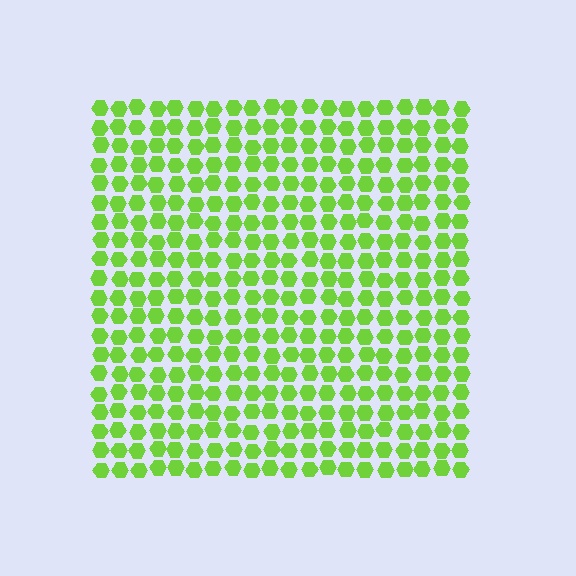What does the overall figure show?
The overall figure shows a square.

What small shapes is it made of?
It is made of small hexagons.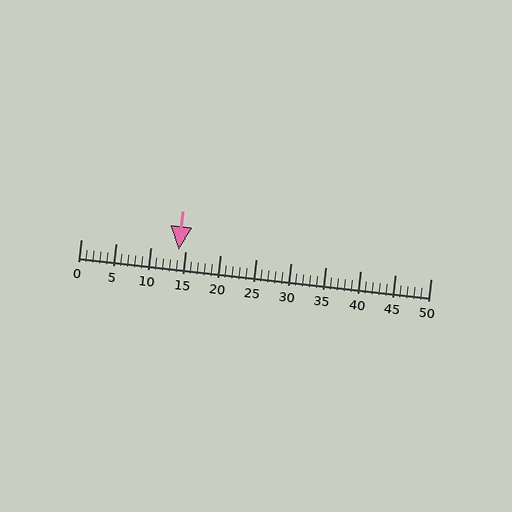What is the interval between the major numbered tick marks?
The major tick marks are spaced 5 units apart.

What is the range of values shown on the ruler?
The ruler shows values from 0 to 50.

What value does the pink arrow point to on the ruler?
The pink arrow points to approximately 14.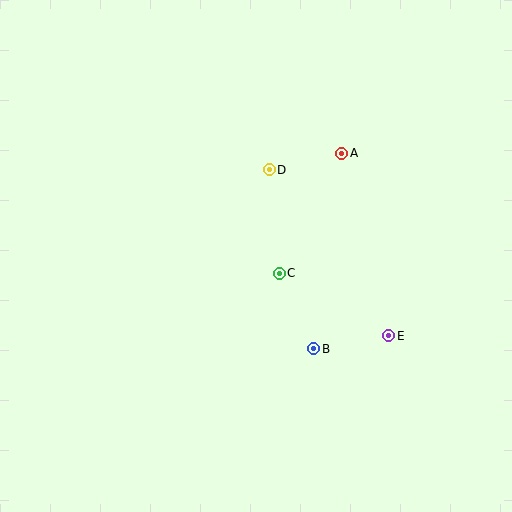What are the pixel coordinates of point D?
Point D is at (269, 170).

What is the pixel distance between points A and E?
The distance between A and E is 189 pixels.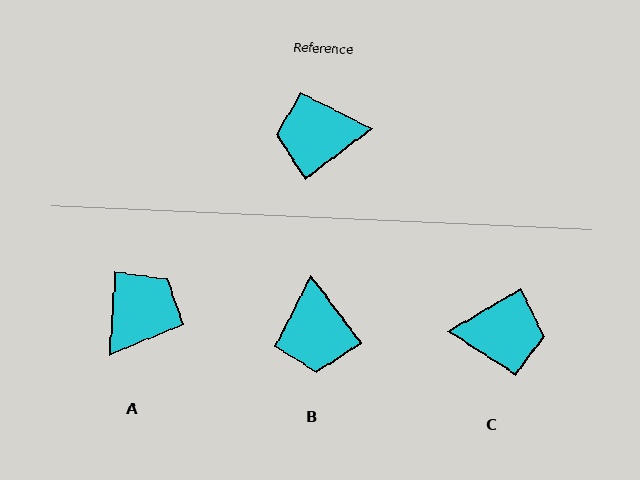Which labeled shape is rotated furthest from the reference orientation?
C, about 174 degrees away.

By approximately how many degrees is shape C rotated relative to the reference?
Approximately 174 degrees counter-clockwise.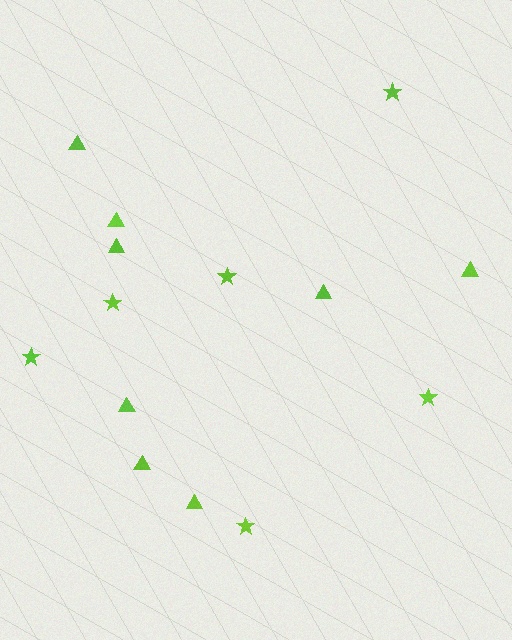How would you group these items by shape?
There are 2 groups: one group of stars (6) and one group of triangles (8).